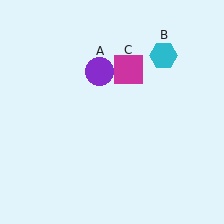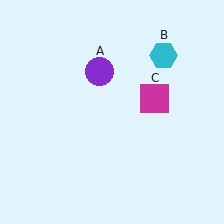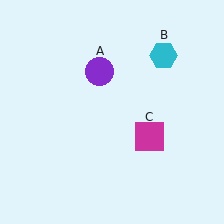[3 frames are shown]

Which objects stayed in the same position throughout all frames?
Purple circle (object A) and cyan hexagon (object B) remained stationary.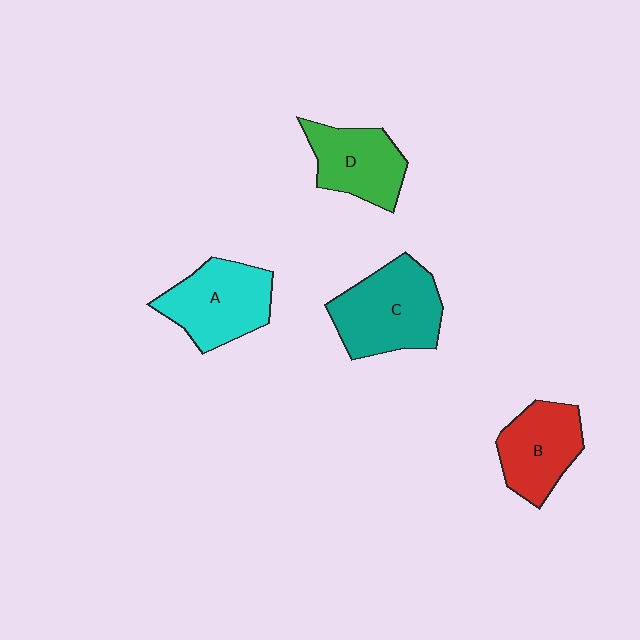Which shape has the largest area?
Shape C (teal).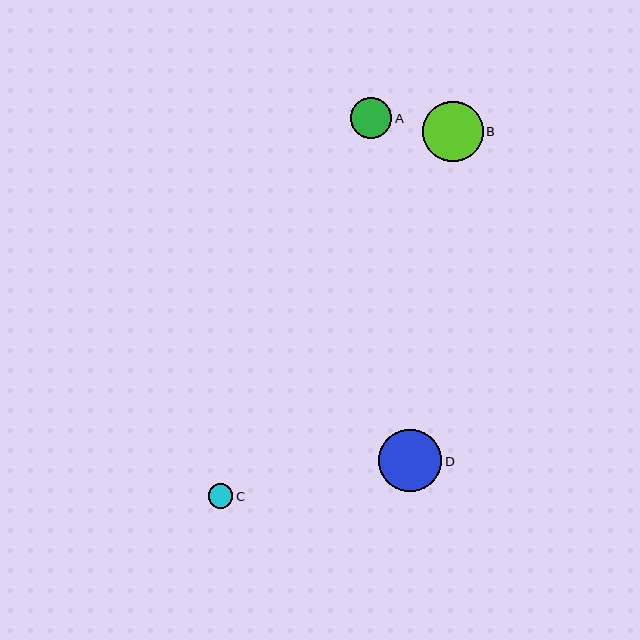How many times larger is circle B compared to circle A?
Circle B is approximately 1.5 times the size of circle A.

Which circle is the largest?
Circle D is the largest with a size of approximately 63 pixels.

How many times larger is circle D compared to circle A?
Circle D is approximately 1.5 times the size of circle A.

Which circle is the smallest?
Circle C is the smallest with a size of approximately 24 pixels.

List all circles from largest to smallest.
From largest to smallest: D, B, A, C.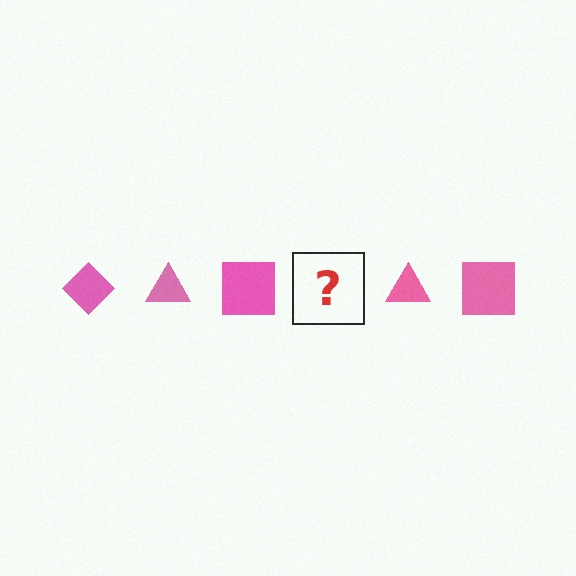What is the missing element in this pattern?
The missing element is a pink diamond.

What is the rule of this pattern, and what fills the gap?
The rule is that the pattern cycles through diamond, triangle, square shapes in pink. The gap should be filled with a pink diamond.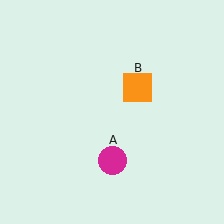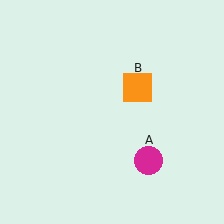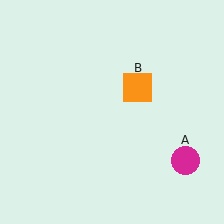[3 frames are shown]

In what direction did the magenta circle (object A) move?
The magenta circle (object A) moved right.